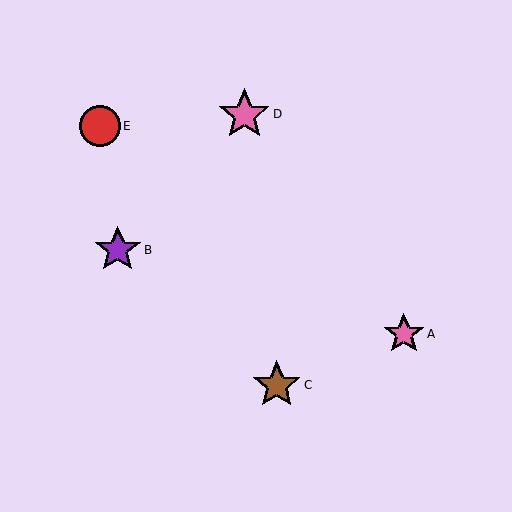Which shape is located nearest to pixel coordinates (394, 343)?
The pink star (labeled A) at (404, 334) is nearest to that location.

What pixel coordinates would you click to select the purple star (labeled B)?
Click at (118, 250) to select the purple star B.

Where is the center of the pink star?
The center of the pink star is at (404, 334).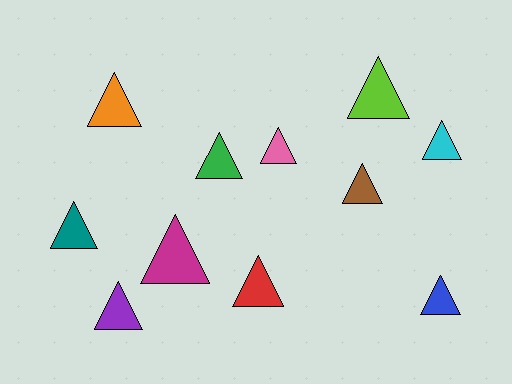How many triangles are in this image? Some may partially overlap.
There are 11 triangles.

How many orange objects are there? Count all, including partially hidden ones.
There is 1 orange object.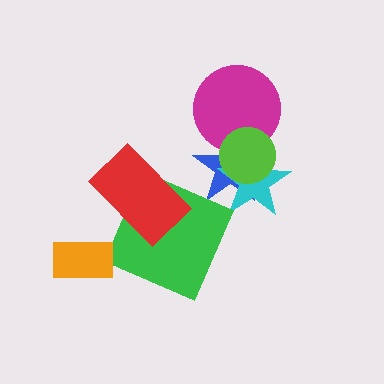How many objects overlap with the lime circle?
3 objects overlap with the lime circle.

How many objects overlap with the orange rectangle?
0 objects overlap with the orange rectangle.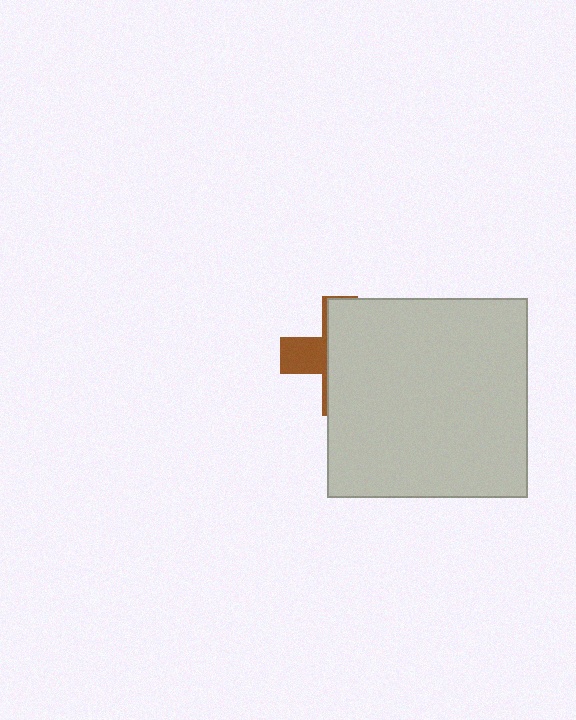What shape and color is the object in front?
The object in front is a light gray square.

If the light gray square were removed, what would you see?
You would see the complete brown cross.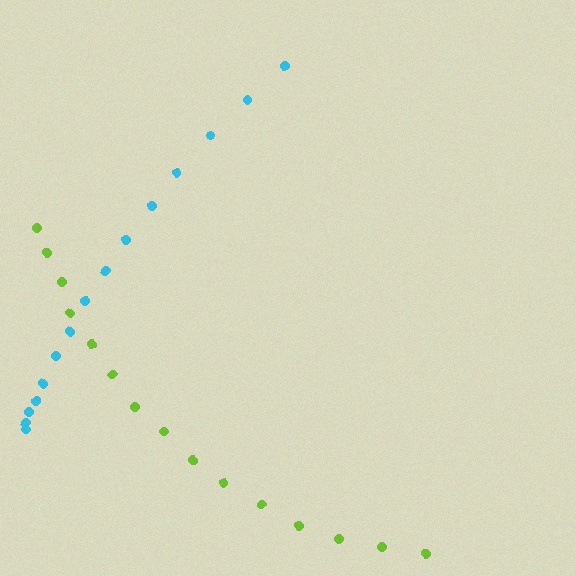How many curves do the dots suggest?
There are 2 distinct paths.